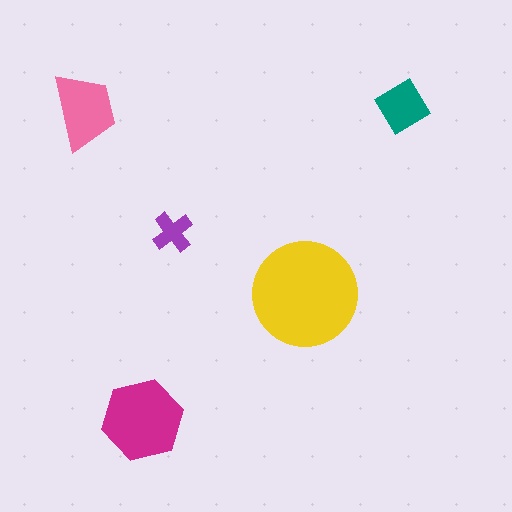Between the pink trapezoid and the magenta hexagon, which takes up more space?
The magenta hexagon.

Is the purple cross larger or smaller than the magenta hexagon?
Smaller.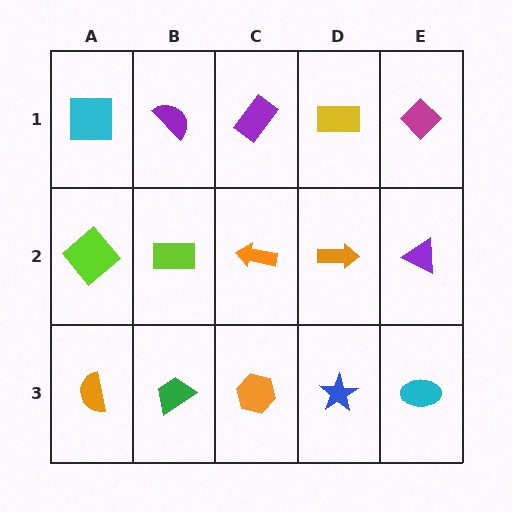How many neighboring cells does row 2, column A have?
3.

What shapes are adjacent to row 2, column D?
A yellow rectangle (row 1, column D), a blue star (row 3, column D), an orange arrow (row 2, column C), a purple triangle (row 2, column E).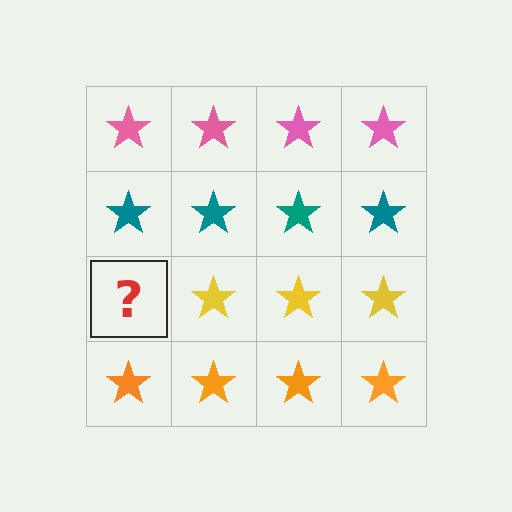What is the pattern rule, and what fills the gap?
The rule is that each row has a consistent color. The gap should be filled with a yellow star.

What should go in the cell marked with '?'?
The missing cell should contain a yellow star.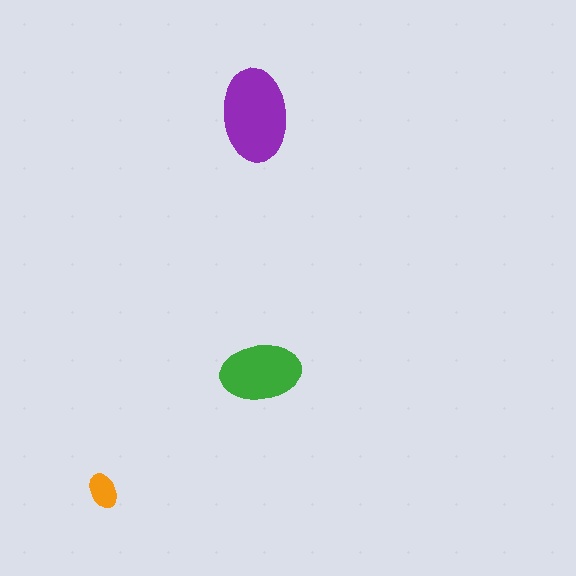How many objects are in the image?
There are 3 objects in the image.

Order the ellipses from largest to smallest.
the purple one, the green one, the orange one.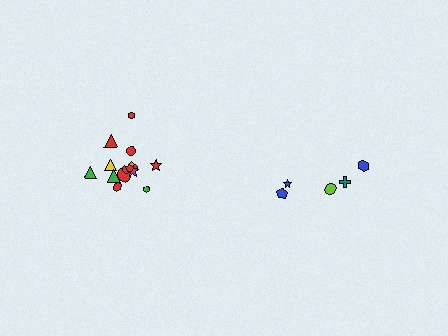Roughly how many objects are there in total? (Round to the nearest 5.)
Roughly 20 objects in total.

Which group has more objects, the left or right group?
The left group.